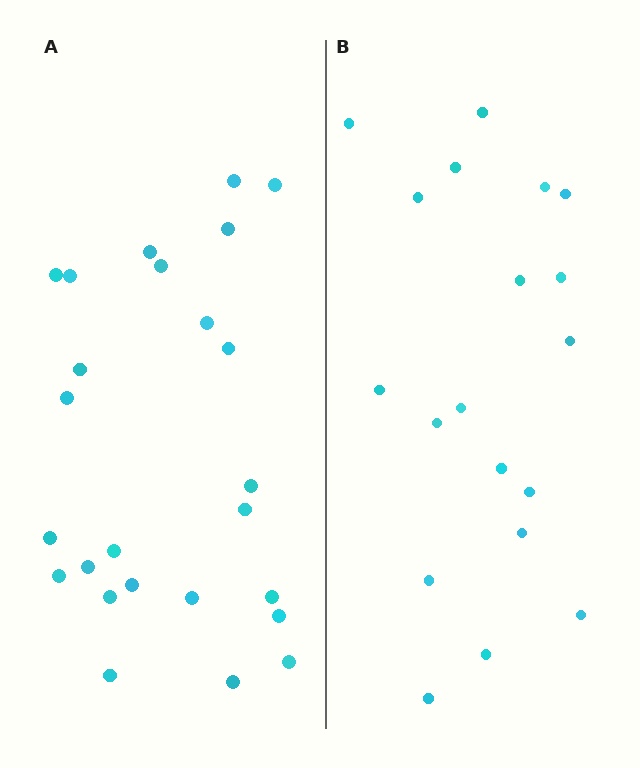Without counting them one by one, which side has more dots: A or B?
Region A (the left region) has more dots.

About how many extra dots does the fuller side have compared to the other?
Region A has about 6 more dots than region B.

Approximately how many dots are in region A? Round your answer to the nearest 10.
About 20 dots. (The exact count is 25, which rounds to 20.)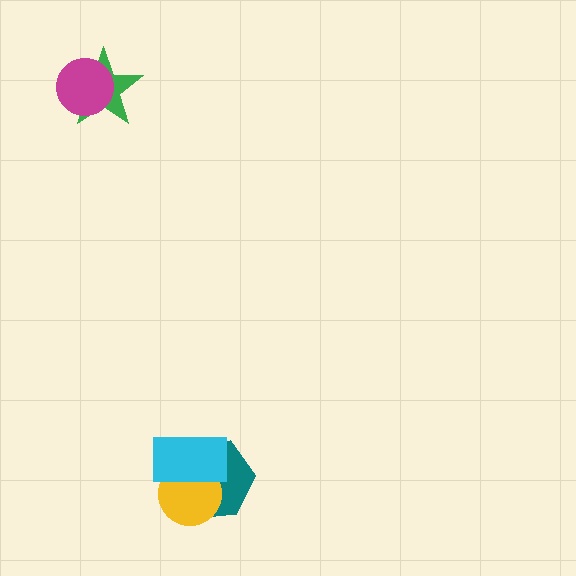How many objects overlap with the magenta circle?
1 object overlaps with the magenta circle.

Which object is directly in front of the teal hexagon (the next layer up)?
The yellow circle is directly in front of the teal hexagon.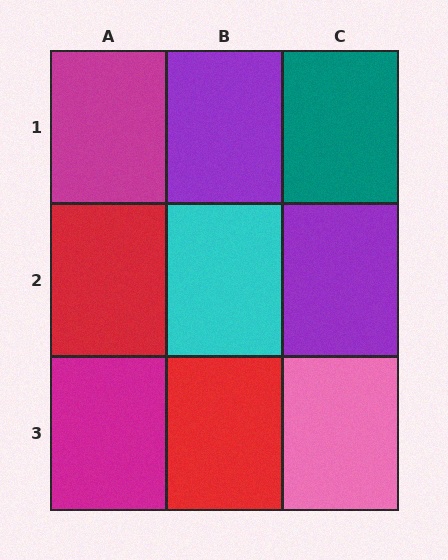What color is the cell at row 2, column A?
Red.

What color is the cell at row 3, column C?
Pink.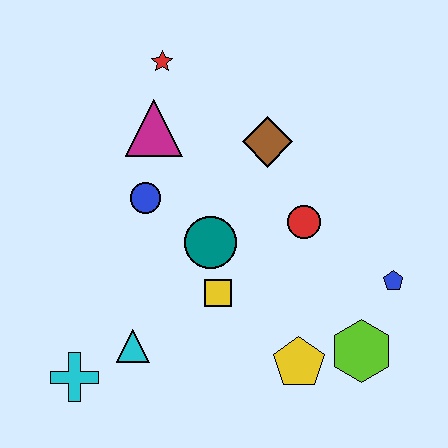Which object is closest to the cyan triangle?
The cyan cross is closest to the cyan triangle.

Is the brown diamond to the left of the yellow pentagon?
Yes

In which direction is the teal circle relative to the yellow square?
The teal circle is above the yellow square.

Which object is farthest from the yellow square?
The red star is farthest from the yellow square.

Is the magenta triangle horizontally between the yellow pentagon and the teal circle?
No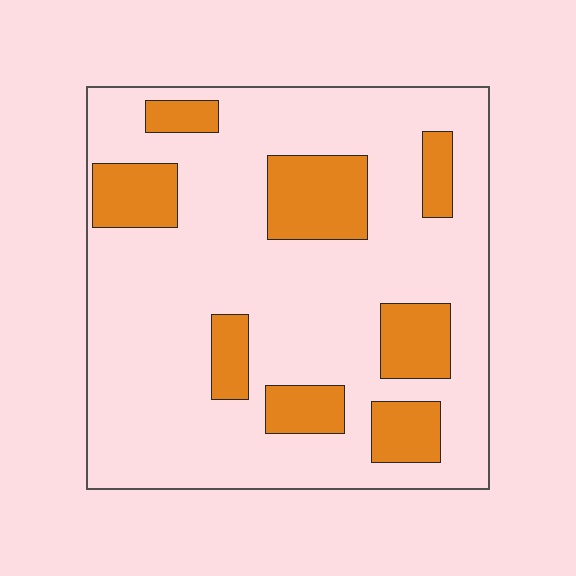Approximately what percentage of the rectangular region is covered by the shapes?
Approximately 20%.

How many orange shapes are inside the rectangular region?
8.